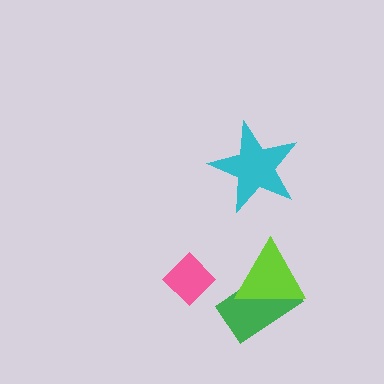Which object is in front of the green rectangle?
The lime triangle is in front of the green rectangle.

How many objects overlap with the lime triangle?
1 object overlaps with the lime triangle.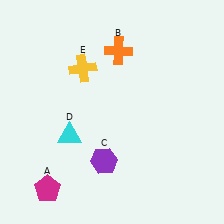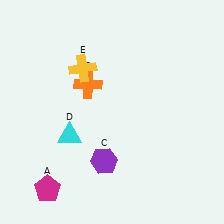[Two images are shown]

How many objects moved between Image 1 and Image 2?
1 object moved between the two images.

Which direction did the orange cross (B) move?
The orange cross (B) moved down.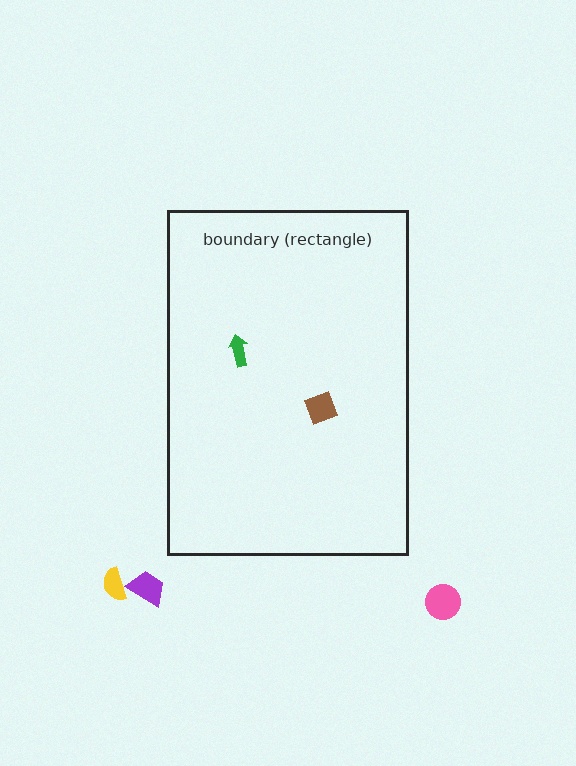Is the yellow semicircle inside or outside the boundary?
Outside.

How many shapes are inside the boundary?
2 inside, 3 outside.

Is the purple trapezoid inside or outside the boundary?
Outside.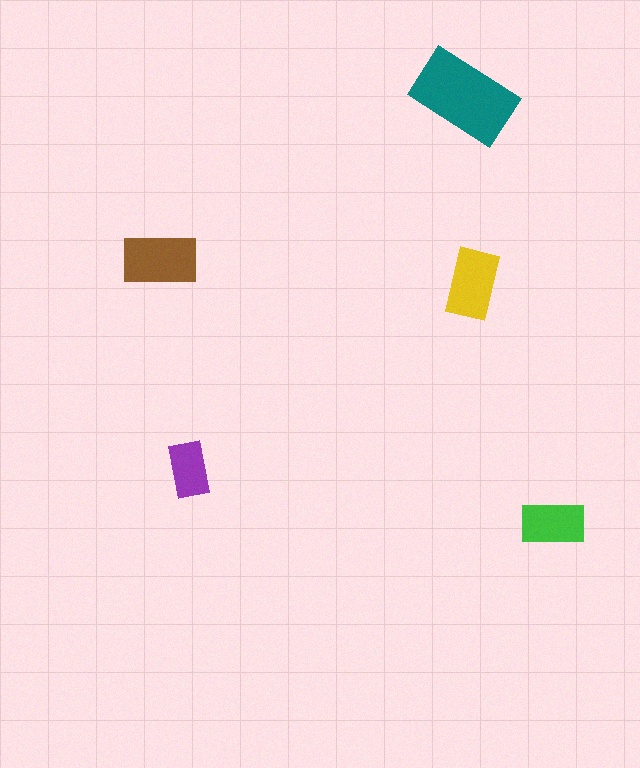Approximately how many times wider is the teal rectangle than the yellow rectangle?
About 1.5 times wider.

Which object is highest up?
The teal rectangle is topmost.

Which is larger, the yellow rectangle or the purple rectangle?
The yellow one.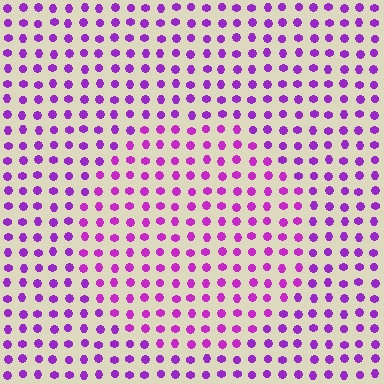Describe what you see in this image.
The image is filled with small purple elements in a uniform arrangement. A circle-shaped region is visible where the elements are tinted to a slightly different hue, forming a subtle color boundary.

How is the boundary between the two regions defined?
The boundary is defined purely by a slight shift in hue (about 17 degrees). Spacing, size, and orientation are identical on both sides.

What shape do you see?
I see a circle.